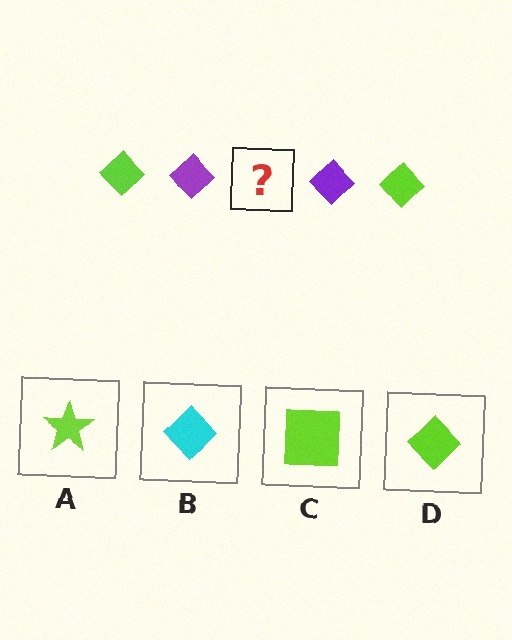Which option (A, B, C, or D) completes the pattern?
D.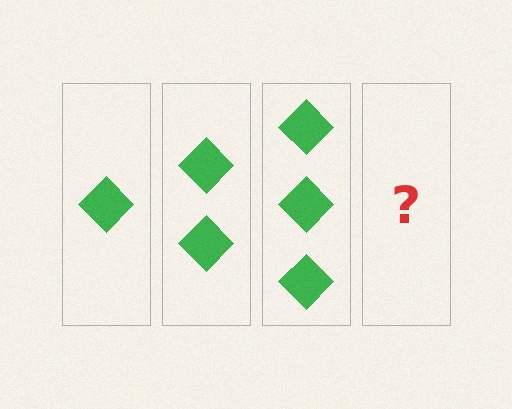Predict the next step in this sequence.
The next step is 4 diamonds.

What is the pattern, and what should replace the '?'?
The pattern is that each step adds one more diamond. The '?' should be 4 diamonds.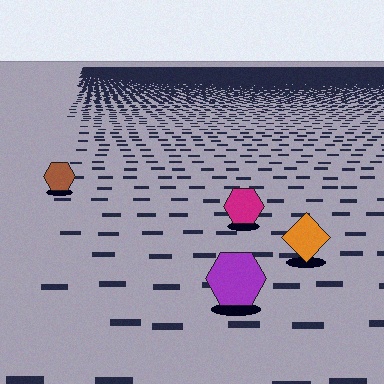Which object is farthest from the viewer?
The brown hexagon is farthest from the viewer. It appears smaller and the ground texture around it is denser.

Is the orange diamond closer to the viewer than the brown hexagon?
Yes. The orange diamond is closer — you can tell from the texture gradient: the ground texture is coarser near it.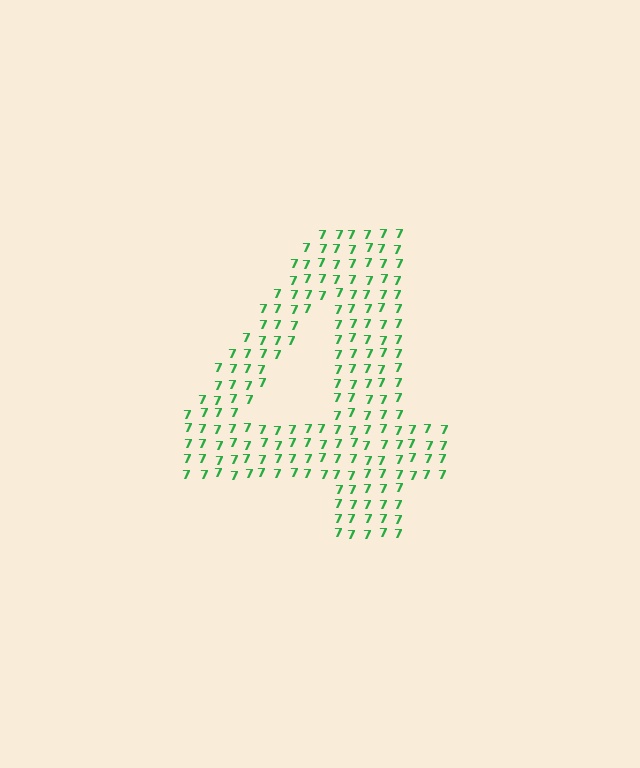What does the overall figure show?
The overall figure shows the digit 4.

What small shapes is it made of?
It is made of small digit 7's.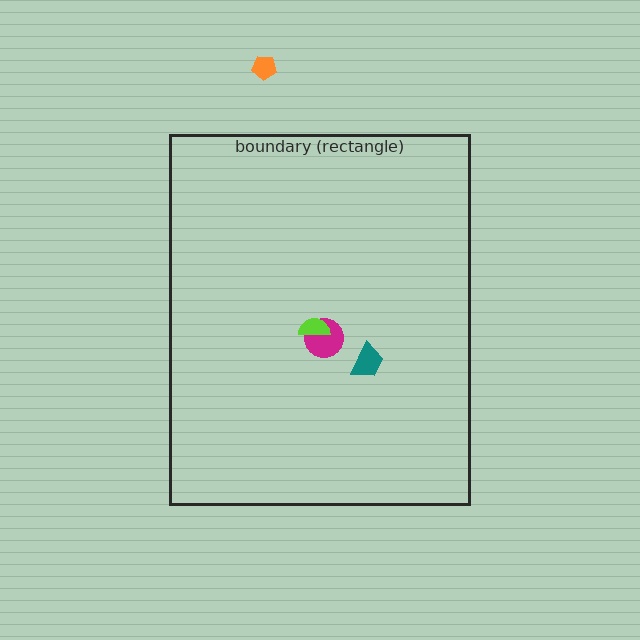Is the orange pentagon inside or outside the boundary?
Outside.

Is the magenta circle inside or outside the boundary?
Inside.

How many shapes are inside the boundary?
3 inside, 1 outside.